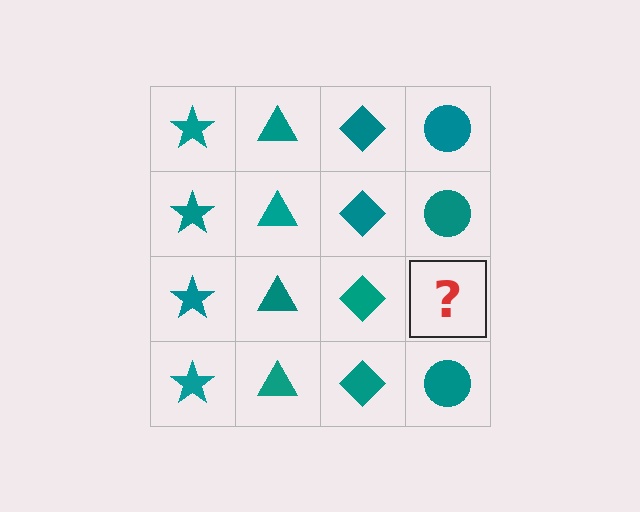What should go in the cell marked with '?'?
The missing cell should contain a teal circle.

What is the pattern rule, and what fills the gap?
The rule is that each column has a consistent shape. The gap should be filled with a teal circle.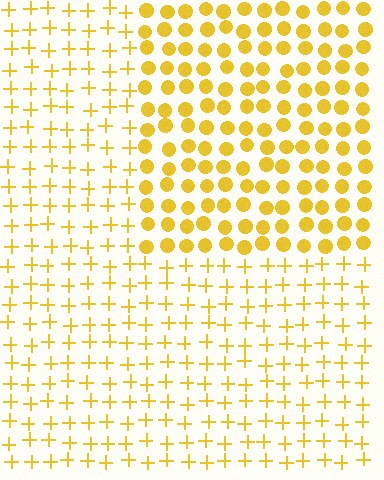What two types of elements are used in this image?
The image uses circles inside the rectangle region and plus signs outside it.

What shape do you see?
I see a rectangle.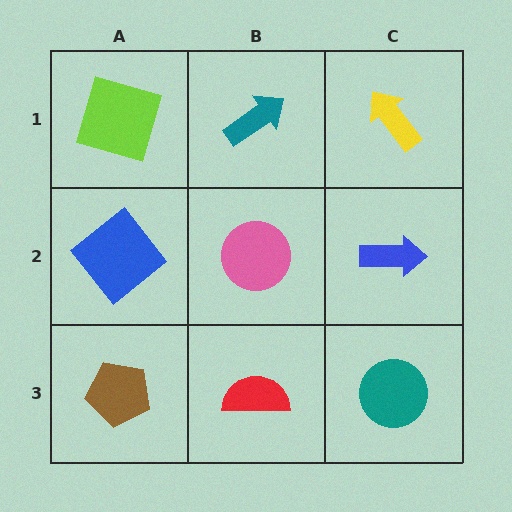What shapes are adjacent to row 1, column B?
A pink circle (row 2, column B), a lime square (row 1, column A), a yellow arrow (row 1, column C).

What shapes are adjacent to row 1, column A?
A blue diamond (row 2, column A), a teal arrow (row 1, column B).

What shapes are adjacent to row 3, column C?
A blue arrow (row 2, column C), a red semicircle (row 3, column B).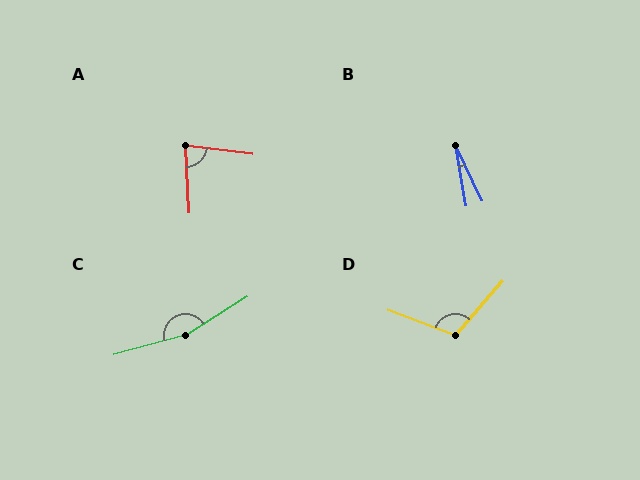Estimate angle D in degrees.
Approximately 110 degrees.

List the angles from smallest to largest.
B (16°), A (80°), D (110°), C (163°).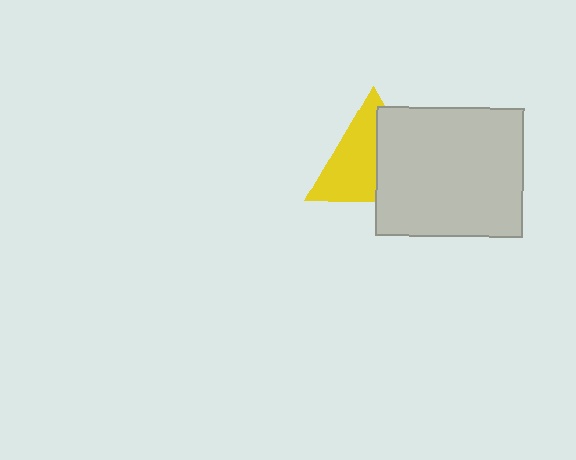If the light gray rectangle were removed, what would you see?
You would see the complete yellow triangle.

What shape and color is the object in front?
The object in front is a light gray rectangle.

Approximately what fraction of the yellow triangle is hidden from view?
Roughly 43% of the yellow triangle is hidden behind the light gray rectangle.